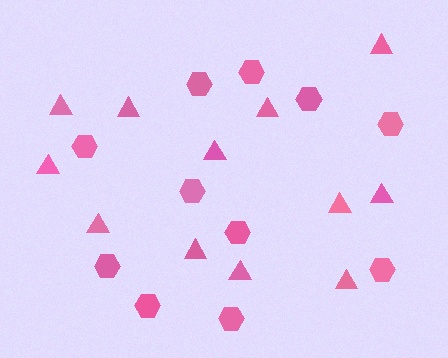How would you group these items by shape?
There are 2 groups: one group of hexagons (11) and one group of triangles (12).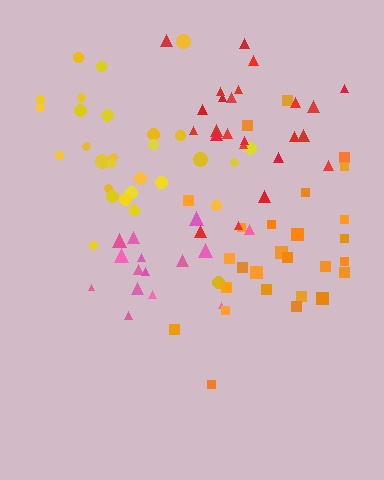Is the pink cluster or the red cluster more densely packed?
Pink.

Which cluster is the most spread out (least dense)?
Orange.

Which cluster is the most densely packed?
Pink.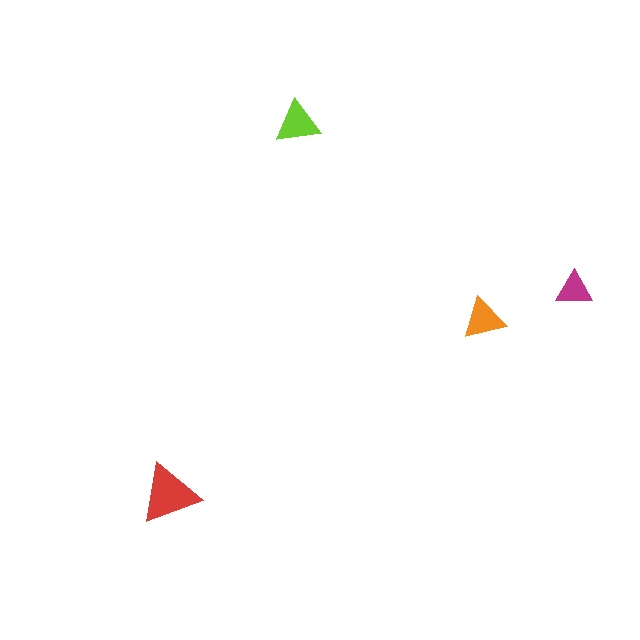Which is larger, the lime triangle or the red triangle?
The red one.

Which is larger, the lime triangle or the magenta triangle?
The lime one.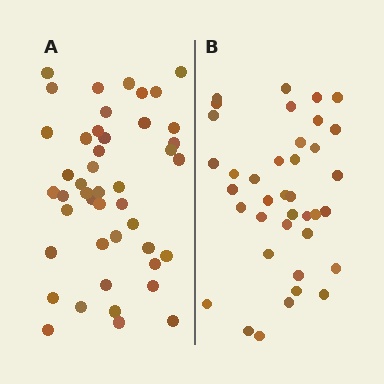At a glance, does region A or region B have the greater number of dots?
Region A (the left region) has more dots.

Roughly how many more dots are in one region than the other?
Region A has roughly 8 or so more dots than region B.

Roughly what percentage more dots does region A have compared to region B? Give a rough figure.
About 20% more.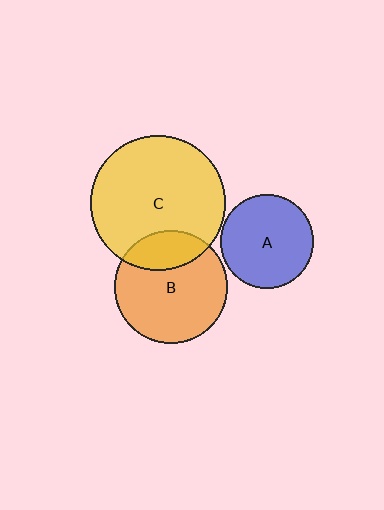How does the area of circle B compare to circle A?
Approximately 1.4 times.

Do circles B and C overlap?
Yes.